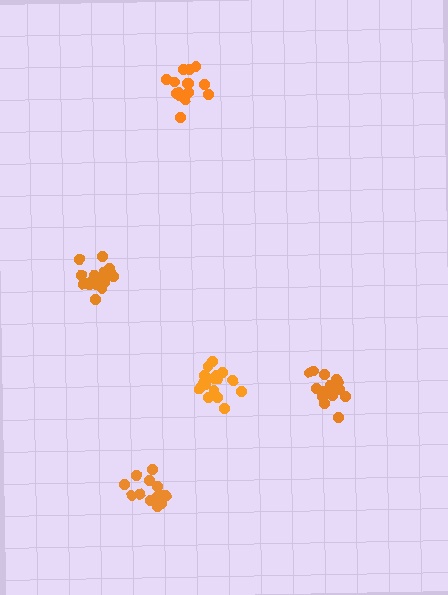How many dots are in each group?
Group 1: 15 dots, Group 2: 18 dots, Group 3: 20 dots, Group 4: 14 dots, Group 5: 16 dots (83 total).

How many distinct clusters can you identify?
There are 5 distinct clusters.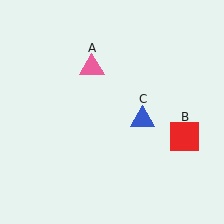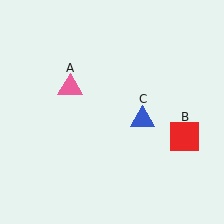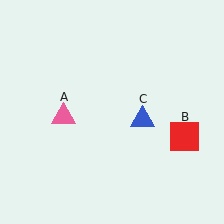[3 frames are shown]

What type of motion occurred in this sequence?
The pink triangle (object A) rotated counterclockwise around the center of the scene.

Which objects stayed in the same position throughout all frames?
Red square (object B) and blue triangle (object C) remained stationary.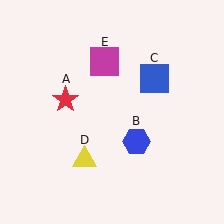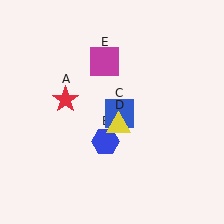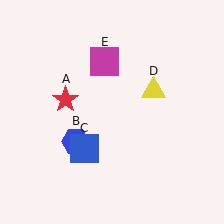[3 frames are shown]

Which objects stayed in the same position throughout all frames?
Red star (object A) and magenta square (object E) remained stationary.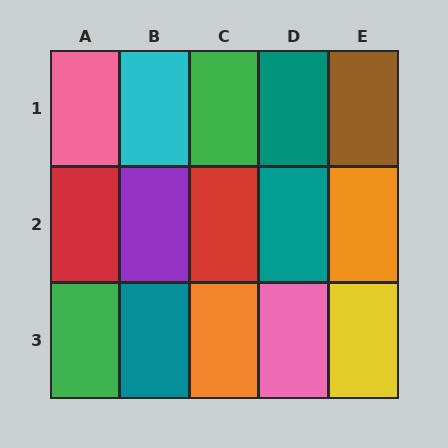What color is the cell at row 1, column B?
Cyan.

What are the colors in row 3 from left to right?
Green, teal, orange, pink, yellow.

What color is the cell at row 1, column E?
Brown.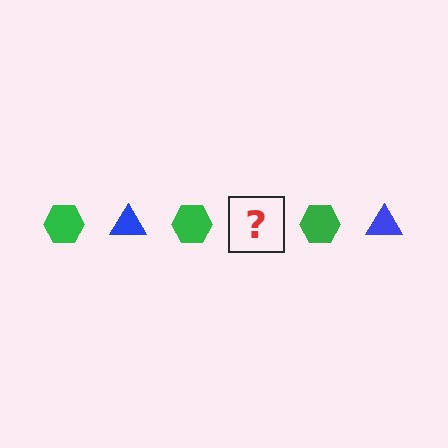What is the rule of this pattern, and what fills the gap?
The rule is that the pattern alternates between green hexagon and blue triangle. The gap should be filled with a blue triangle.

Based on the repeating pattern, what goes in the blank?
The blank should be a blue triangle.